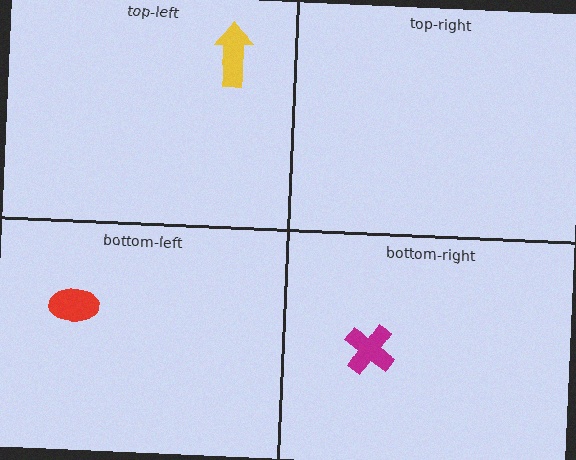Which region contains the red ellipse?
The bottom-left region.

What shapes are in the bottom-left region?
The red ellipse.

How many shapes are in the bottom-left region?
1.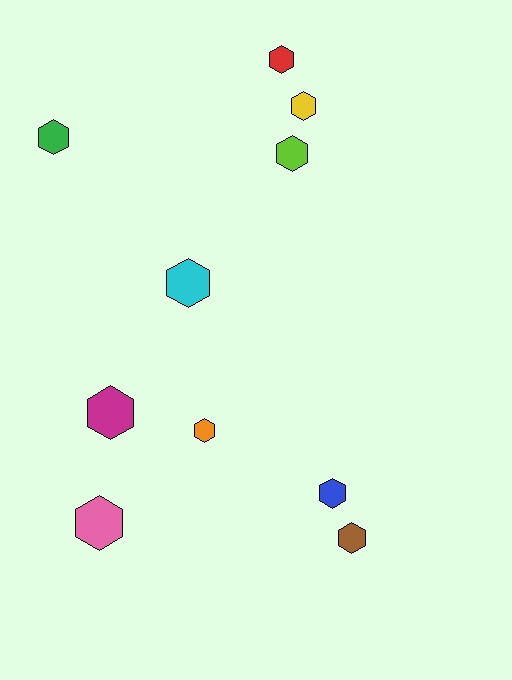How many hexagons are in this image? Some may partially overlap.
There are 10 hexagons.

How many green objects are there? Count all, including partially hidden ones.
There is 1 green object.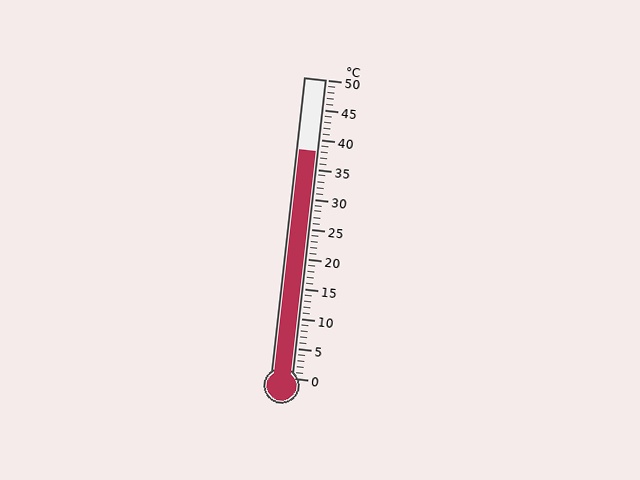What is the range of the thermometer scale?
The thermometer scale ranges from 0°C to 50°C.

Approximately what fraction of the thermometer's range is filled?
The thermometer is filled to approximately 75% of its range.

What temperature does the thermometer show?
The thermometer shows approximately 38°C.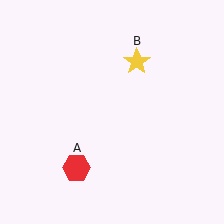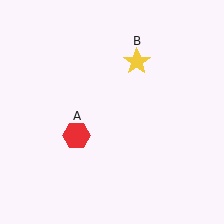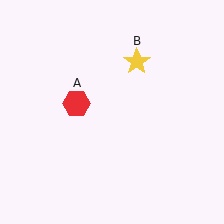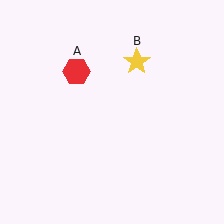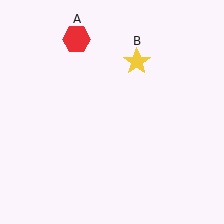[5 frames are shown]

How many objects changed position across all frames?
1 object changed position: red hexagon (object A).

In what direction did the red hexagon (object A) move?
The red hexagon (object A) moved up.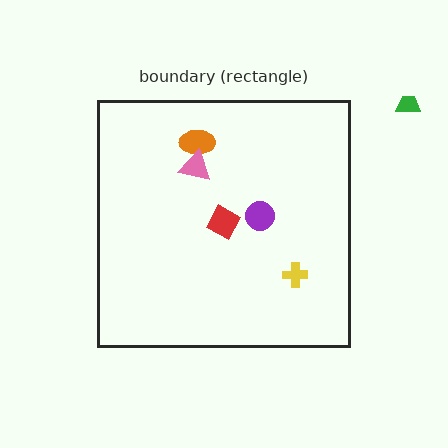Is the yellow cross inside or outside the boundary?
Inside.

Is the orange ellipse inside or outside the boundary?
Inside.